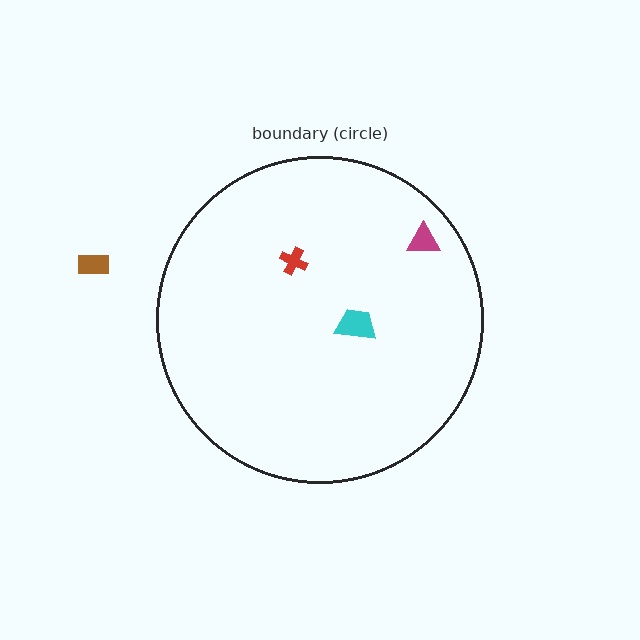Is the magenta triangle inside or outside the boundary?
Inside.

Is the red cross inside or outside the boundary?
Inside.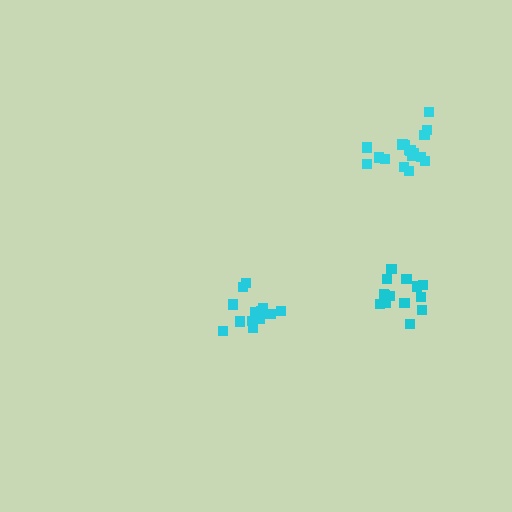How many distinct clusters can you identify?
There are 3 distinct clusters.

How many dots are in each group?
Group 1: 13 dots, Group 2: 17 dots, Group 3: 14 dots (44 total).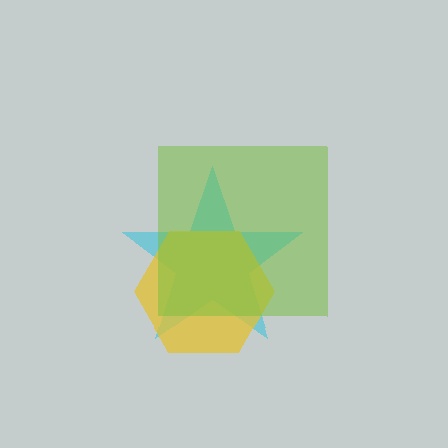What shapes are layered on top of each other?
The layered shapes are: a cyan star, a yellow hexagon, a lime square.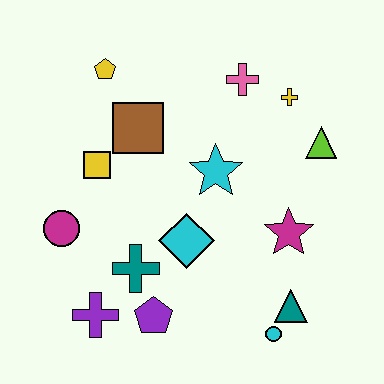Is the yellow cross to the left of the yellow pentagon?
No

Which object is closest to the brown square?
The yellow square is closest to the brown square.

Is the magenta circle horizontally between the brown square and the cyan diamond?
No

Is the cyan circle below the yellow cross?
Yes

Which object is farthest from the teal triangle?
The yellow pentagon is farthest from the teal triangle.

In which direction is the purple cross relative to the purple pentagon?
The purple cross is to the left of the purple pentagon.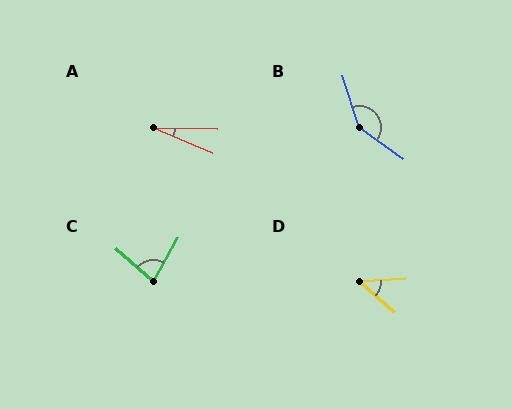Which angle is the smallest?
A, at approximately 22 degrees.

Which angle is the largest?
B, at approximately 143 degrees.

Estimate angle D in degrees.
Approximately 44 degrees.